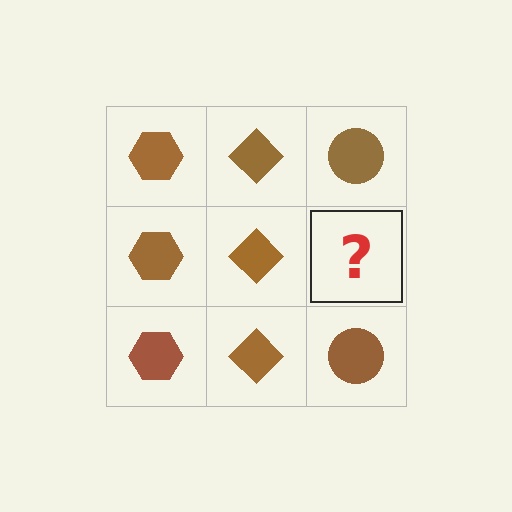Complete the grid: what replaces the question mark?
The question mark should be replaced with a brown circle.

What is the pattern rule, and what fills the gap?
The rule is that each column has a consistent shape. The gap should be filled with a brown circle.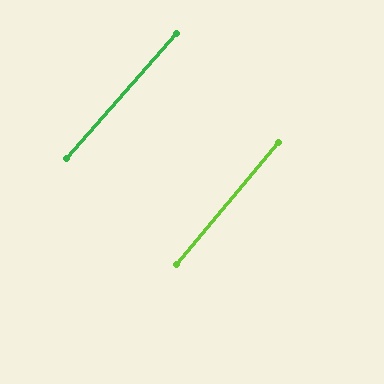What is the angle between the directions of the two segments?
Approximately 1 degree.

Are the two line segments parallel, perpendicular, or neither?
Parallel — their directions differ by only 1.2°.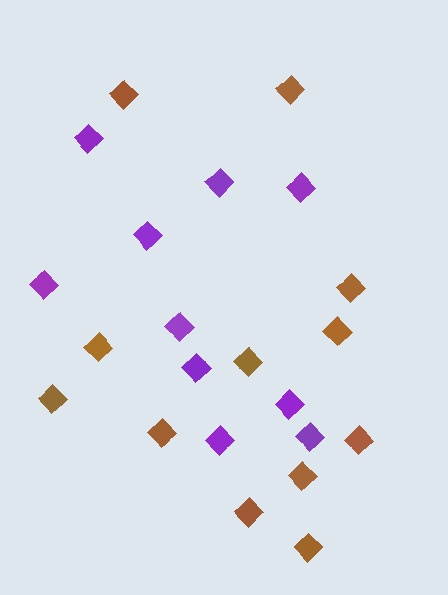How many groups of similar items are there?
There are 2 groups: one group of purple diamonds (10) and one group of brown diamonds (12).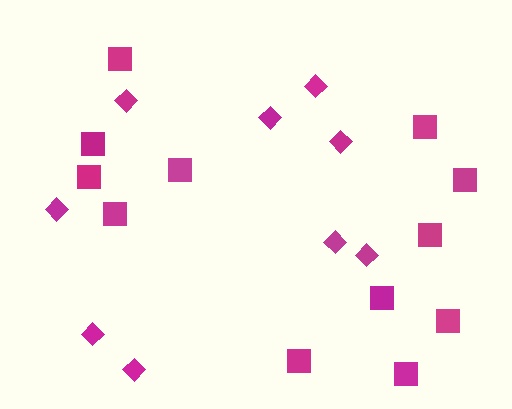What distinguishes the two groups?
There are 2 groups: one group of diamonds (9) and one group of squares (12).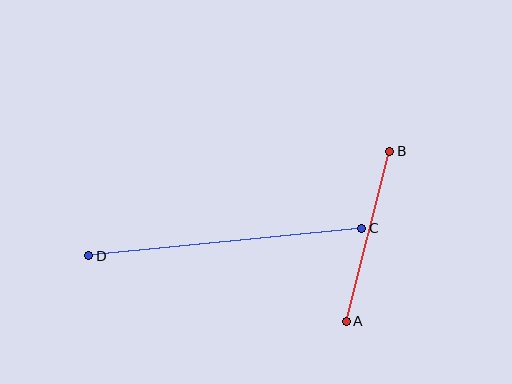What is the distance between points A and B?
The distance is approximately 175 pixels.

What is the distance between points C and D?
The distance is approximately 274 pixels.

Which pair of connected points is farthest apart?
Points C and D are farthest apart.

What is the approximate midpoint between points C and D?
The midpoint is at approximately (225, 242) pixels.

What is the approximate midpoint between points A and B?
The midpoint is at approximately (368, 236) pixels.